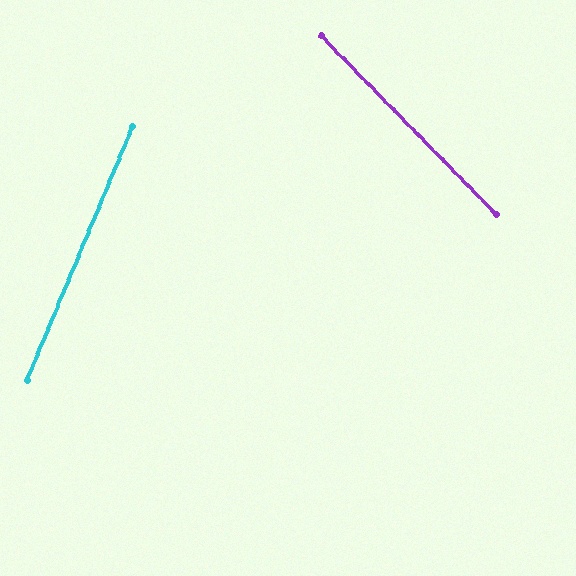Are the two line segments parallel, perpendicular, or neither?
Neither parallel nor perpendicular — they differ by about 67°.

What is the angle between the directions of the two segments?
Approximately 67 degrees.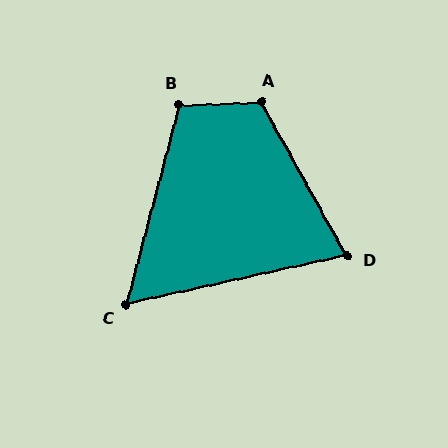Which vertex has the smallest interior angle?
C, at approximately 63 degrees.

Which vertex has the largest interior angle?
A, at approximately 117 degrees.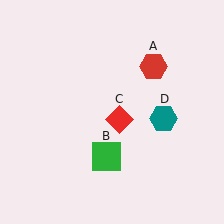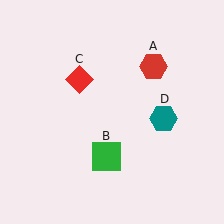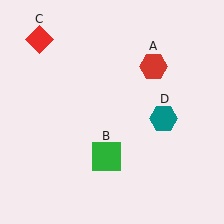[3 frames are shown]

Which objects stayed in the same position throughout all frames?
Red hexagon (object A) and green square (object B) and teal hexagon (object D) remained stationary.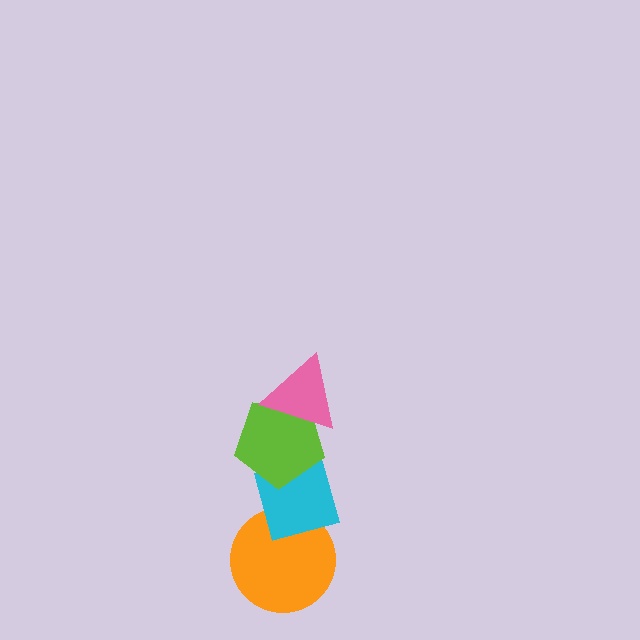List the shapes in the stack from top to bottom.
From top to bottom: the pink triangle, the lime pentagon, the cyan diamond, the orange circle.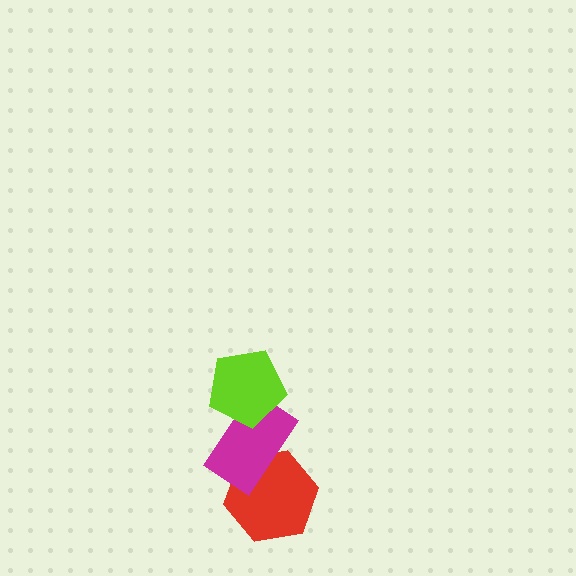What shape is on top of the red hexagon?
The magenta rectangle is on top of the red hexagon.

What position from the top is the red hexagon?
The red hexagon is 3rd from the top.